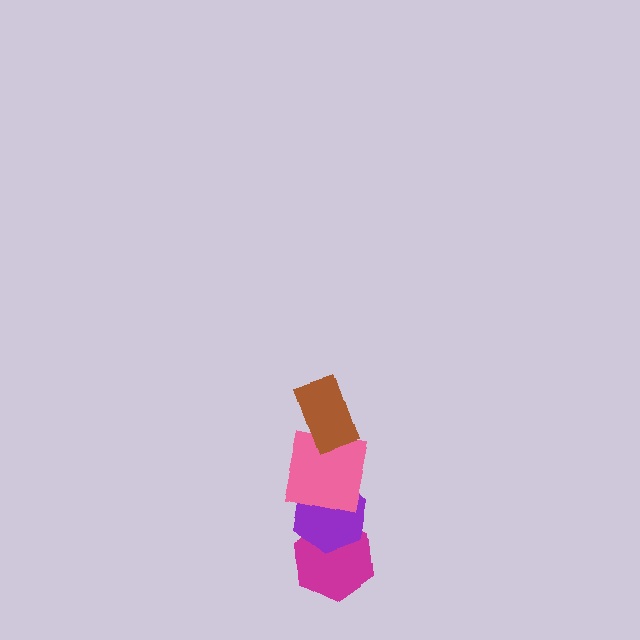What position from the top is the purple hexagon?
The purple hexagon is 3rd from the top.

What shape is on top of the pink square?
The brown rectangle is on top of the pink square.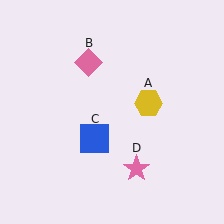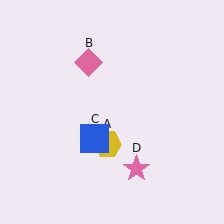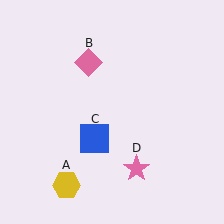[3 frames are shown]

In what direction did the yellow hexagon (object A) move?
The yellow hexagon (object A) moved down and to the left.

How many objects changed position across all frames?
1 object changed position: yellow hexagon (object A).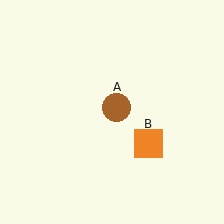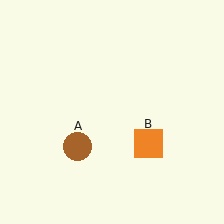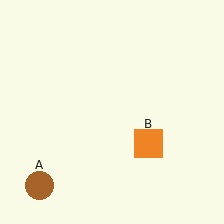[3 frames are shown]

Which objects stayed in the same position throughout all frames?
Orange square (object B) remained stationary.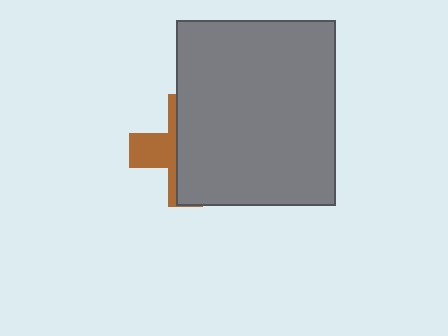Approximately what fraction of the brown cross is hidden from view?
Roughly 66% of the brown cross is hidden behind the gray rectangle.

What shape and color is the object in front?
The object in front is a gray rectangle.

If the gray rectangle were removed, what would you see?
You would see the complete brown cross.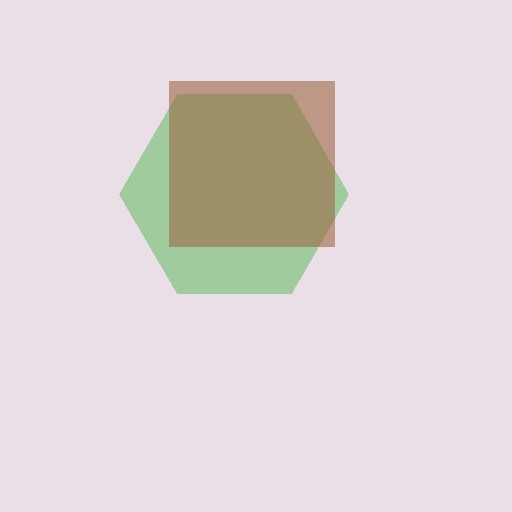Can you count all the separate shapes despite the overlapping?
Yes, there are 2 separate shapes.